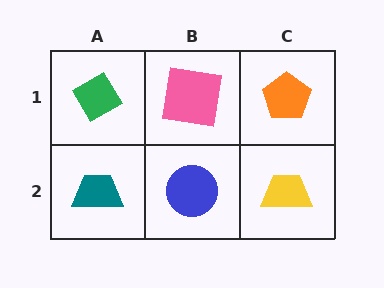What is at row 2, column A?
A teal trapezoid.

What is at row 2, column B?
A blue circle.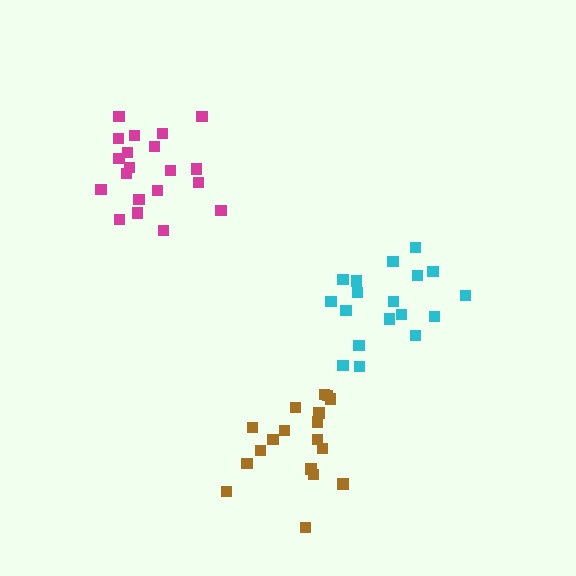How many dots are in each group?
Group 1: 20 dots, Group 2: 18 dots, Group 3: 18 dots (56 total).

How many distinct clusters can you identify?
There are 3 distinct clusters.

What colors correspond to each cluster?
The clusters are colored: magenta, cyan, brown.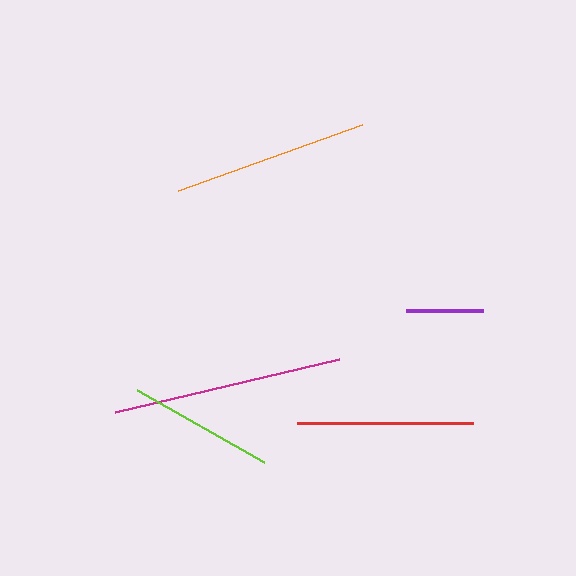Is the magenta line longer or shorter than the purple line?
The magenta line is longer than the purple line.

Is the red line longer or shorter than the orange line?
The orange line is longer than the red line.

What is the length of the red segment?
The red segment is approximately 176 pixels long.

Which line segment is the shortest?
The purple line is the shortest at approximately 77 pixels.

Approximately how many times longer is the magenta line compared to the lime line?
The magenta line is approximately 1.6 times the length of the lime line.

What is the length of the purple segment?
The purple segment is approximately 77 pixels long.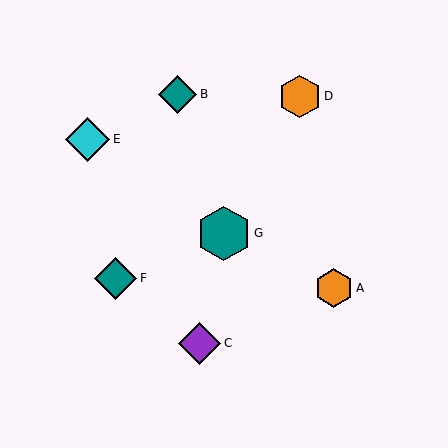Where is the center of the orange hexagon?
The center of the orange hexagon is at (334, 288).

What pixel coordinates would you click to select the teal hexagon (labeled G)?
Click at (224, 233) to select the teal hexagon G.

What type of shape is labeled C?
Shape C is a purple diamond.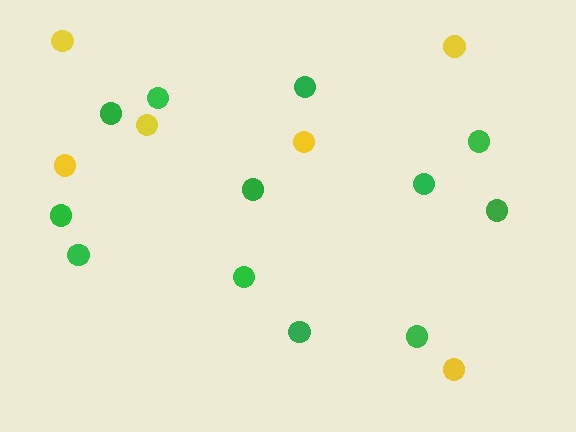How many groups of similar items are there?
There are 2 groups: one group of green circles (12) and one group of yellow circles (6).